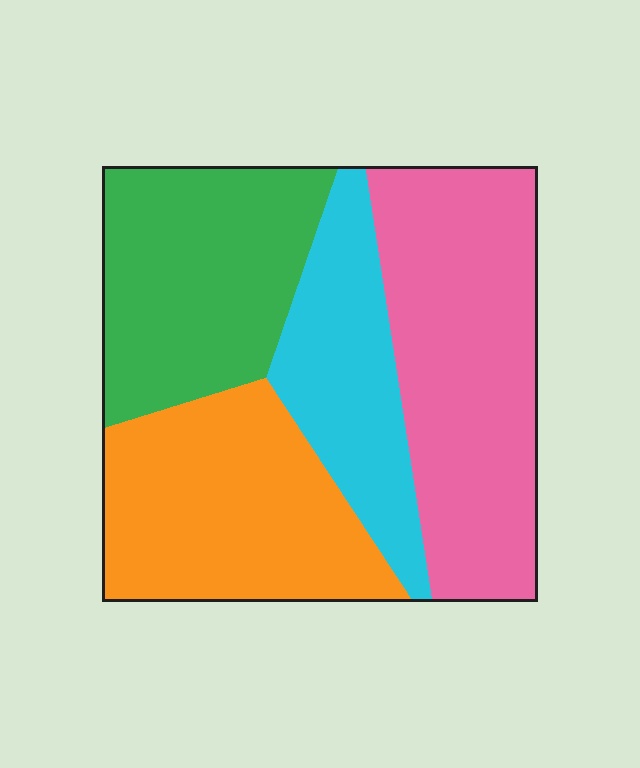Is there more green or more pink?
Pink.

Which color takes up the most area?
Pink, at roughly 30%.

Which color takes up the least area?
Cyan, at roughly 20%.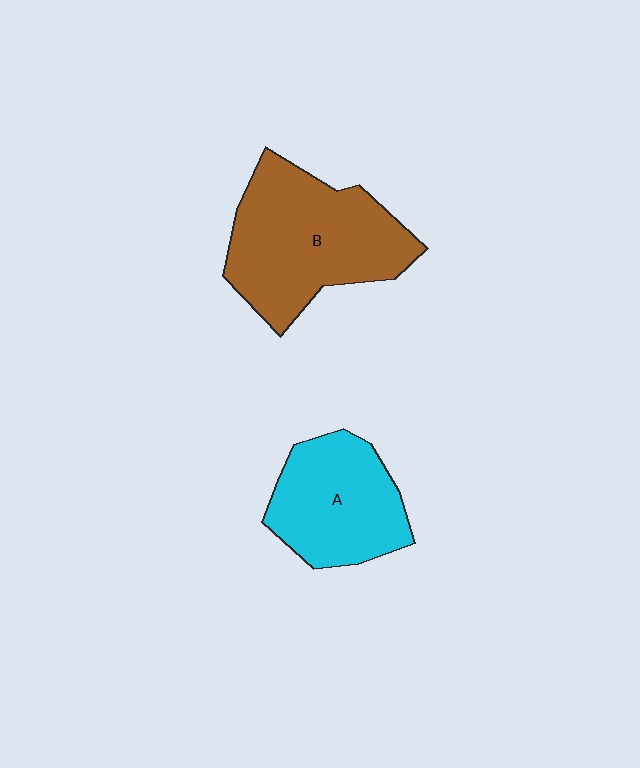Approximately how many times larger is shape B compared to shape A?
Approximately 1.4 times.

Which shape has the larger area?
Shape B (brown).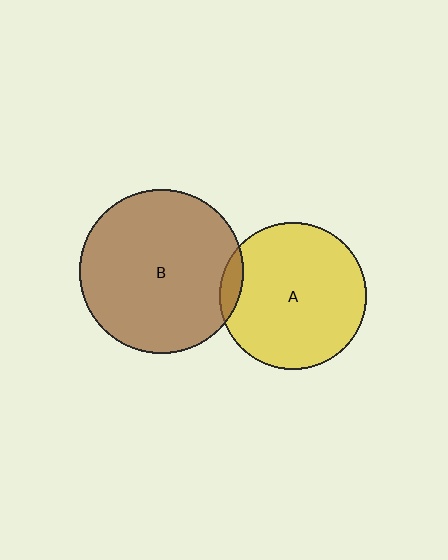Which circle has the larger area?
Circle B (brown).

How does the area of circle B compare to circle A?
Approximately 1.2 times.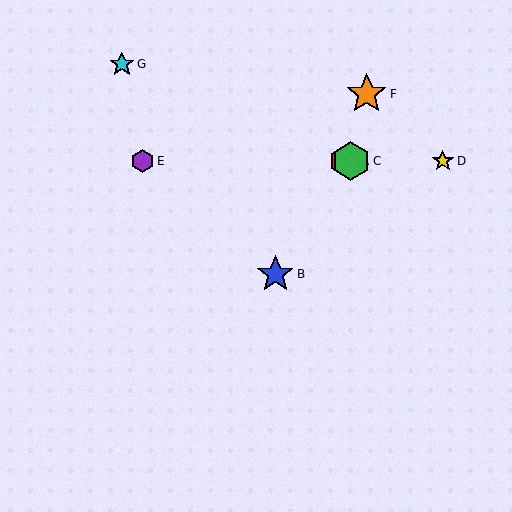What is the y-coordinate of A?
Object A is at y≈161.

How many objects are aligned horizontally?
4 objects (A, C, D, E) are aligned horizontally.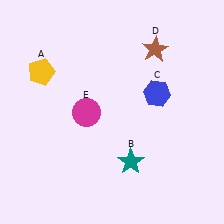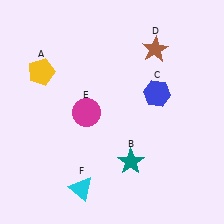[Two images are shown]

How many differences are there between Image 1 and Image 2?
There is 1 difference between the two images.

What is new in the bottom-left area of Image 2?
A cyan triangle (F) was added in the bottom-left area of Image 2.